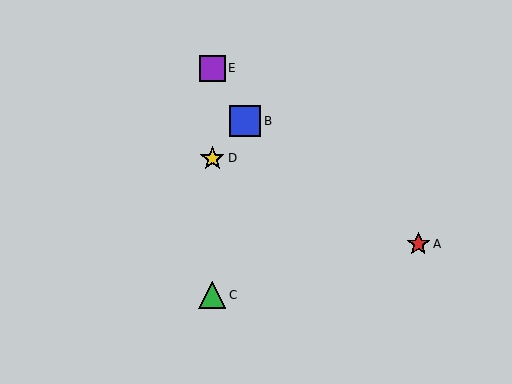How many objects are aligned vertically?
3 objects (C, D, E) are aligned vertically.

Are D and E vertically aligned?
Yes, both are at x≈212.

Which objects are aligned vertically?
Objects C, D, E are aligned vertically.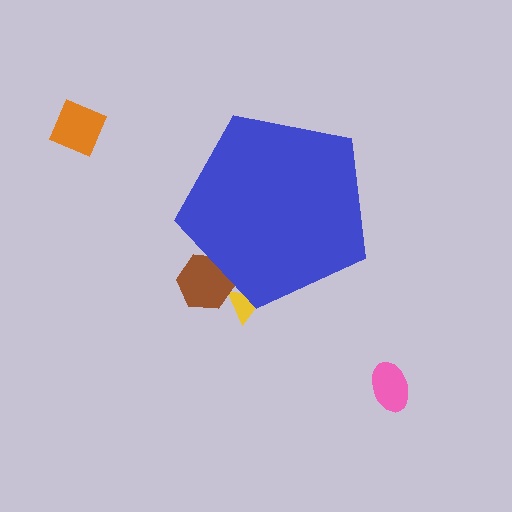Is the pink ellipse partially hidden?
No, the pink ellipse is fully visible.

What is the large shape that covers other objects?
A blue pentagon.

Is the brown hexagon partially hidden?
Yes, the brown hexagon is partially hidden behind the blue pentagon.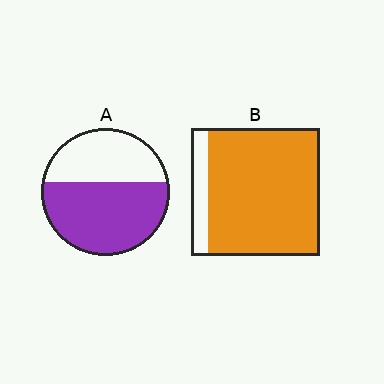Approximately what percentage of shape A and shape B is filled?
A is approximately 60% and B is approximately 85%.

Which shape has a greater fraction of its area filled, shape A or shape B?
Shape B.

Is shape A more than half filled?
Yes.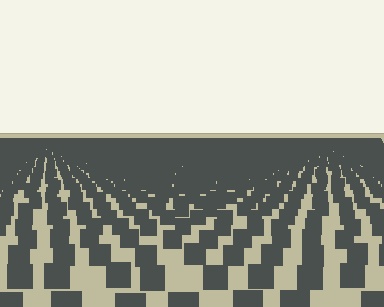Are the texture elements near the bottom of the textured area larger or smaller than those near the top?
Larger. Near the bottom, elements are closer to the viewer and appear at a bigger on-screen size.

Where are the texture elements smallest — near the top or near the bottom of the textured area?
Near the top.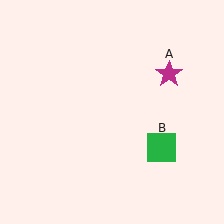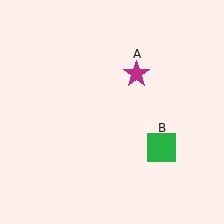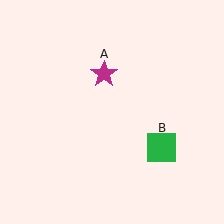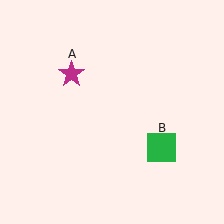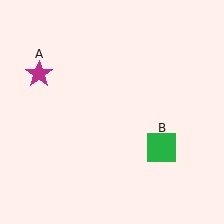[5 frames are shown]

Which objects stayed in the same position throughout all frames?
Green square (object B) remained stationary.